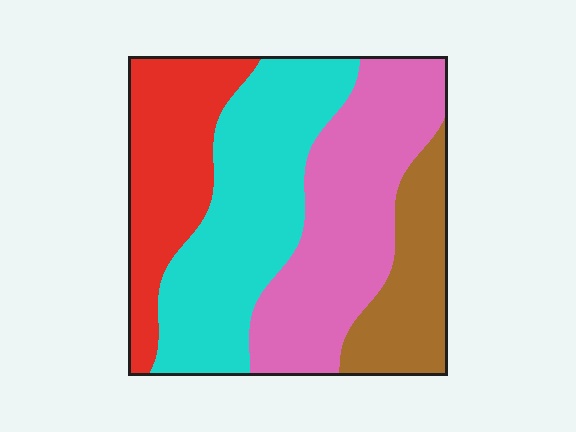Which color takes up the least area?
Brown, at roughly 15%.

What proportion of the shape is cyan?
Cyan covers roughly 30% of the shape.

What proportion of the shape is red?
Red covers roughly 20% of the shape.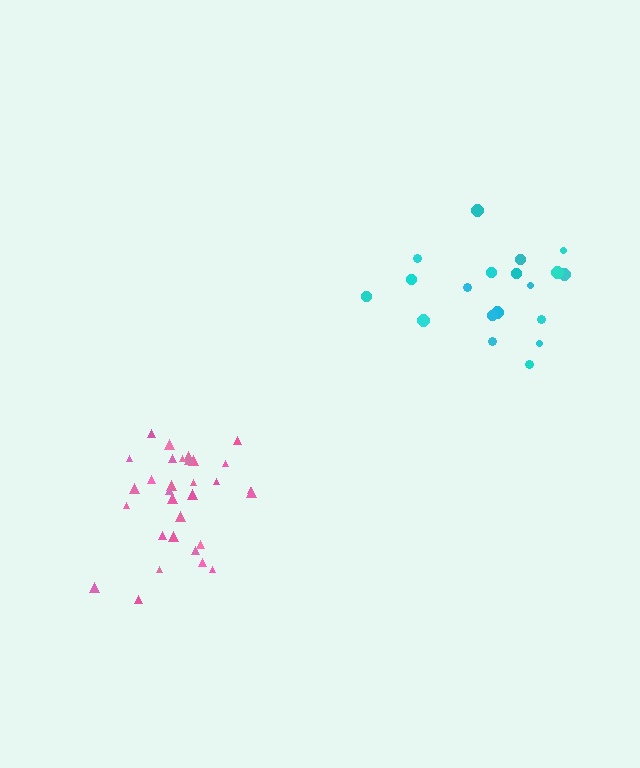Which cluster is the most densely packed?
Pink.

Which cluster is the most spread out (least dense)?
Cyan.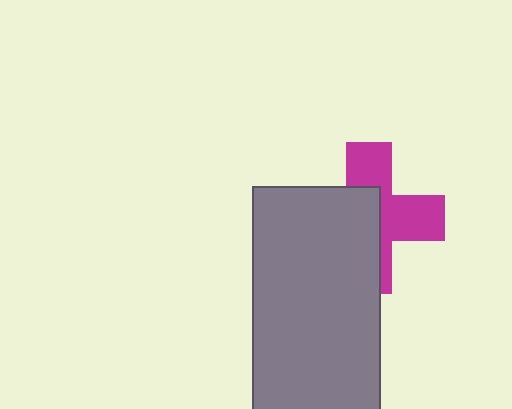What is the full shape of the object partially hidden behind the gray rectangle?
The partially hidden object is a magenta cross.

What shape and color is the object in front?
The object in front is a gray rectangle.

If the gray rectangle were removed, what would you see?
You would see the complete magenta cross.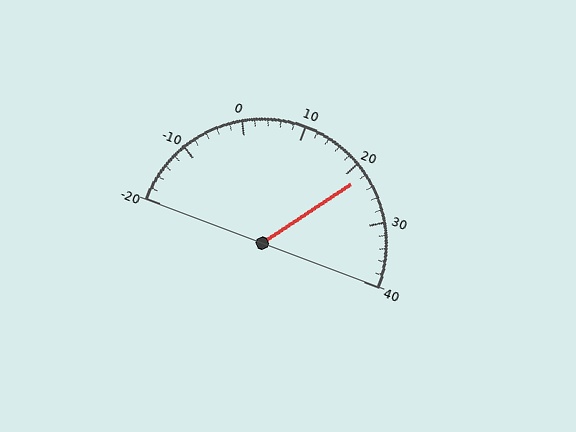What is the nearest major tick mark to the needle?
The nearest major tick mark is 20.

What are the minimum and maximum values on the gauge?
The gauge ranges from -20 to 40.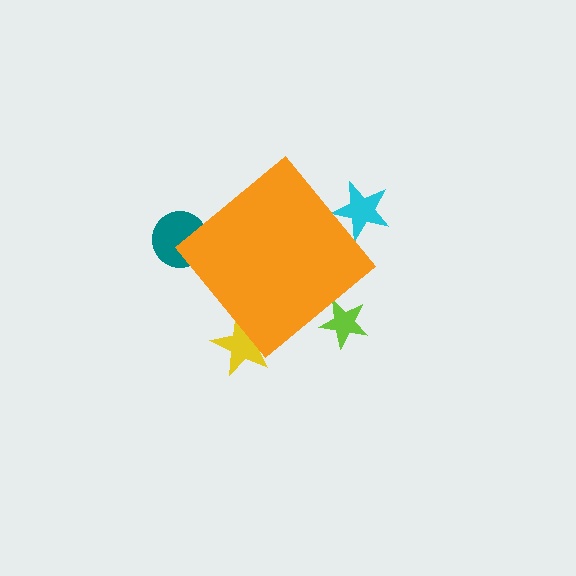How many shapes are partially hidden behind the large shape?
4 shapes are partially hidden.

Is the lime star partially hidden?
Yes, the lime star is partially hidden behind the orange diamond.